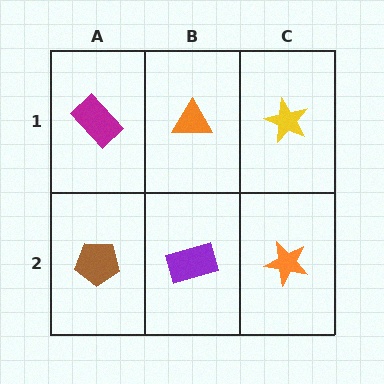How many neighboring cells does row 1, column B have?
3.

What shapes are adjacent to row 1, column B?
A purple rectangle (row 2, column B), a magenta rectangle (row 1, column A), a yellow star (row 1, column C).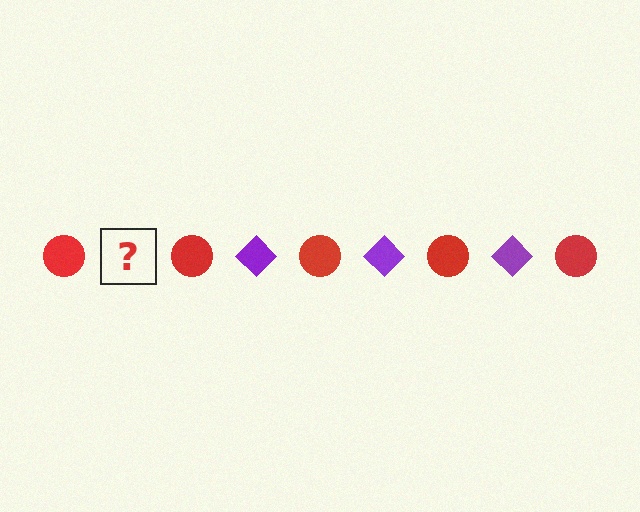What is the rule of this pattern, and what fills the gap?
The rule is that the pattern alternates between red circle and purple diamond. The gap should be filled with a purple diamond.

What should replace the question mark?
The question mark should be replaced with a purple diamond.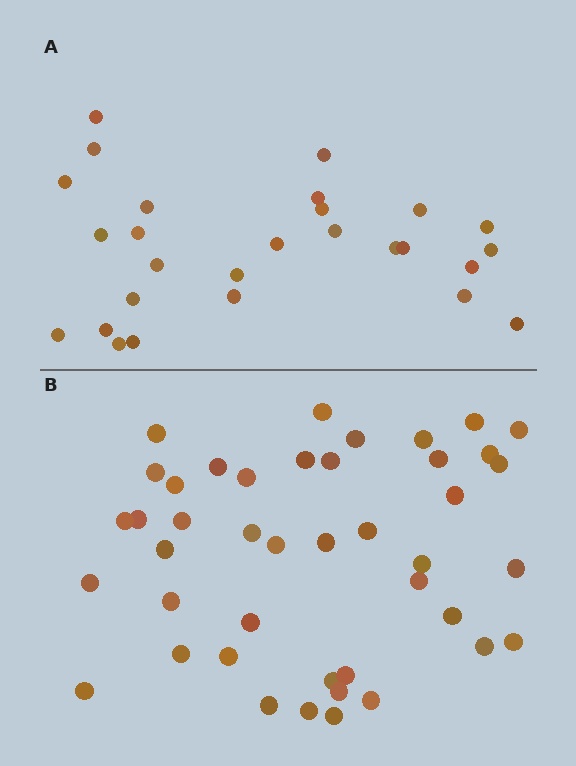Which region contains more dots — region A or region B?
Region B (the bottom region) has more dots.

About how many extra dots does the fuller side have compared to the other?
Region B has approximately 15 more dots than region A.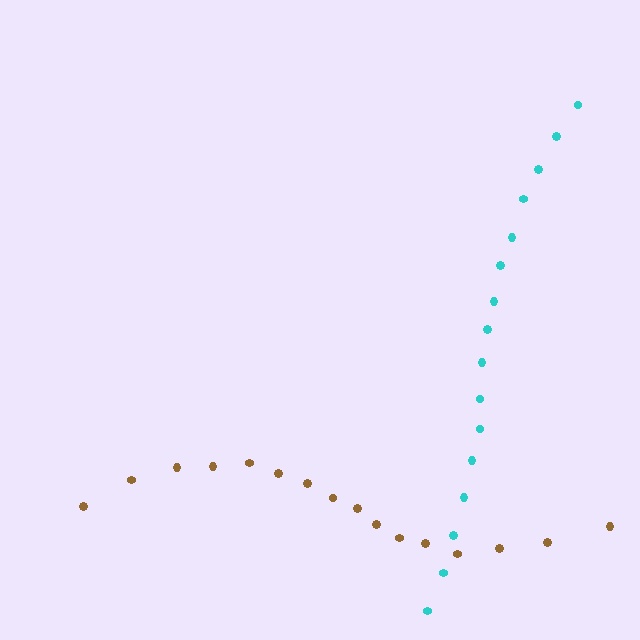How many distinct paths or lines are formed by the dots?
There are 2 distinct paths.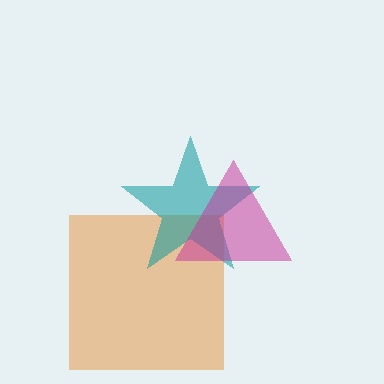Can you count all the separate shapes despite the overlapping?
Yes, there are 3 separate shapes.